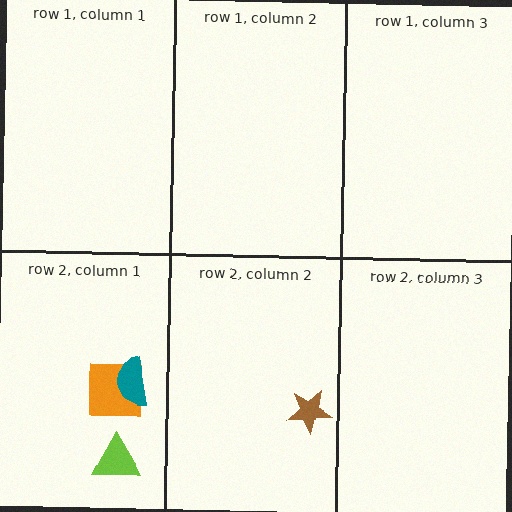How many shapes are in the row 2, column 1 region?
3.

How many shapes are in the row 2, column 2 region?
1.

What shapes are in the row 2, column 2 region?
The brown star.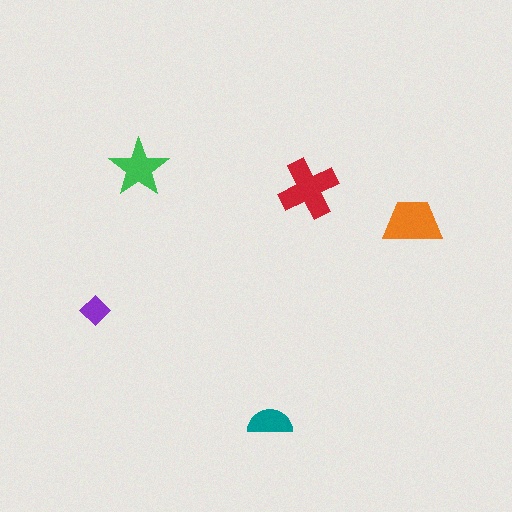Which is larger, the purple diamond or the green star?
The green star.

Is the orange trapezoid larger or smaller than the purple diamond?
Larger.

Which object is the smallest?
The purple diamond.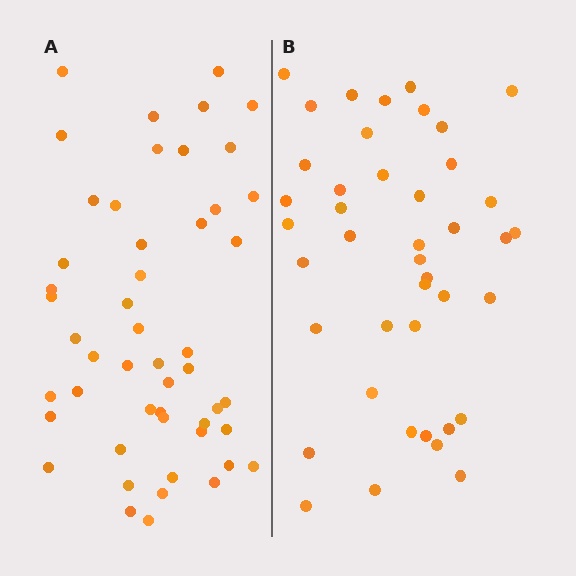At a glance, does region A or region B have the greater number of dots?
Region A (the left region) has more dots.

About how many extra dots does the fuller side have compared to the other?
Region A has roughly 8 or so more dots than region B.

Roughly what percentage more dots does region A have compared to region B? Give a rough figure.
About 20% more.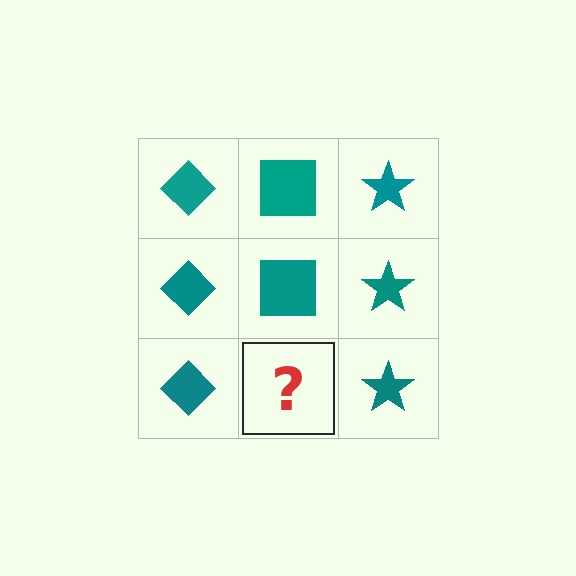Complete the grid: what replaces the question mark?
The question mark should be replaced with a teal square.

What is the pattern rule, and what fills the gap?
The rule is that each column has a consistent shape. The gap should be filled with a teal square.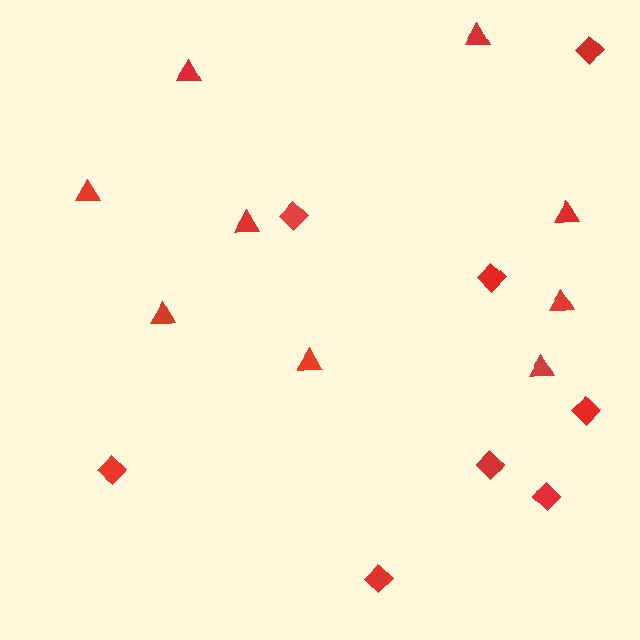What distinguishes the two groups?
There are 2 groups: one group of triangles (9) and one group of diamonds (8).